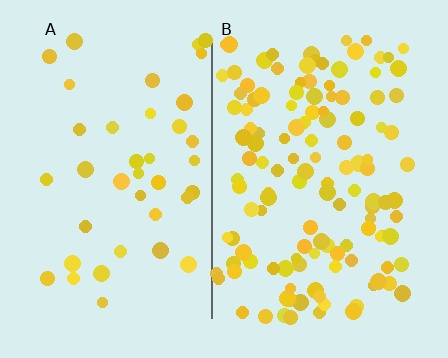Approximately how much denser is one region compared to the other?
Approximately 3.2× — region B over region A.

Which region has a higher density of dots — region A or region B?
B (the right).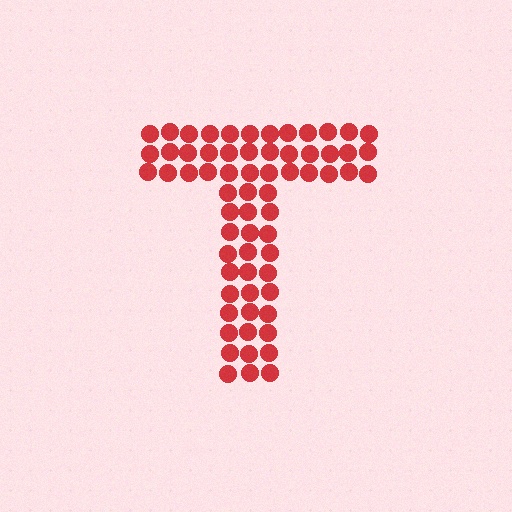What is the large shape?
The large shape is the letter T.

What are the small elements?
The small elements are circles.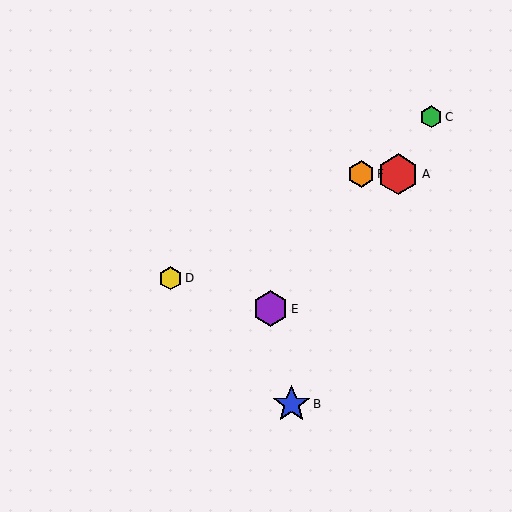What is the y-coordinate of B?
Object B is at y≈404.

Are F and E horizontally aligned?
No, F is at y≈174 and E is at y≈309.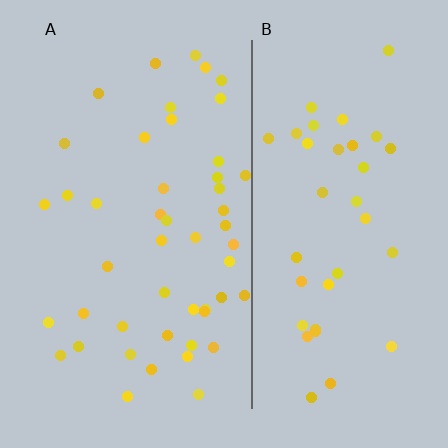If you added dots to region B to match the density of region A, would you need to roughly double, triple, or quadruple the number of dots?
Approximately double.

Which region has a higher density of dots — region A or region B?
A (the left).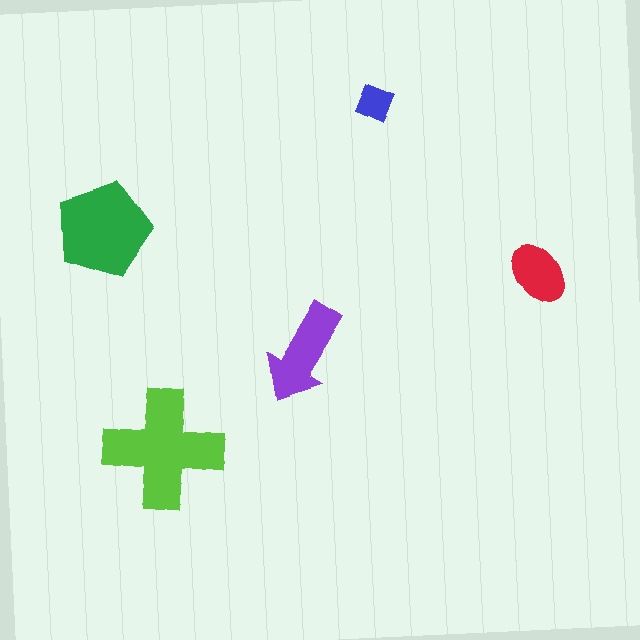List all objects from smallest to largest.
The blue diamond, the red ellipse, the purple arrow, the green pentagon, the lime cross.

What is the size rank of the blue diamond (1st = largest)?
5th.